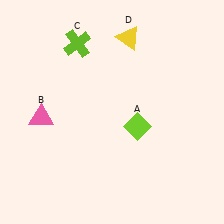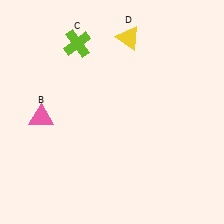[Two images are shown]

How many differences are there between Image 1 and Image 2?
There is 1 difference between the two images.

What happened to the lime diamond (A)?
The lime diamond (A) was removed in Image 2. It was in the bottom-right area of Image 1.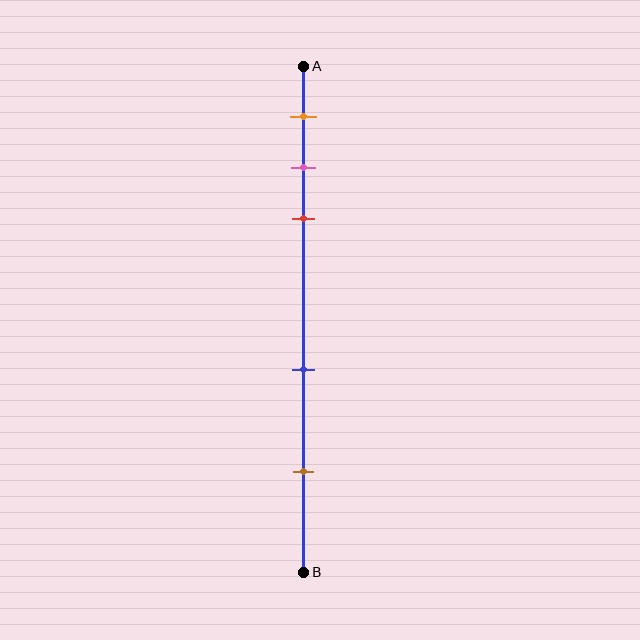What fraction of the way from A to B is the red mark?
The red mark is approximately 30% (0.3) of the way from A to B.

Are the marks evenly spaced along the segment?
No, the marks are not evenly spaced.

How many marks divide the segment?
There are 5 marks dividing the segment.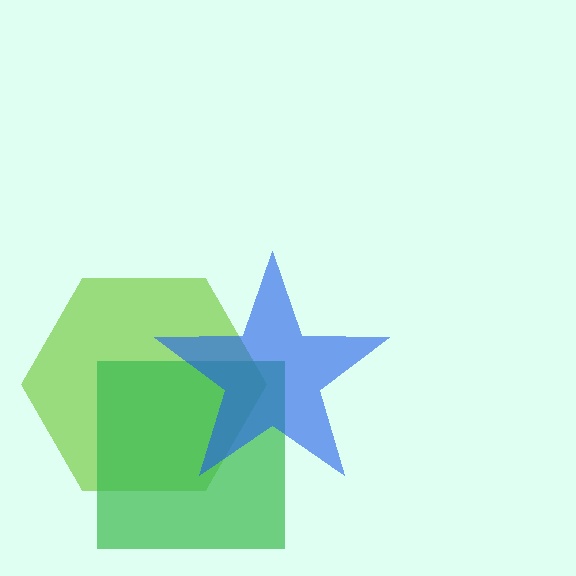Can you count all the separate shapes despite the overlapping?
Yes, there are 3 separate shapes.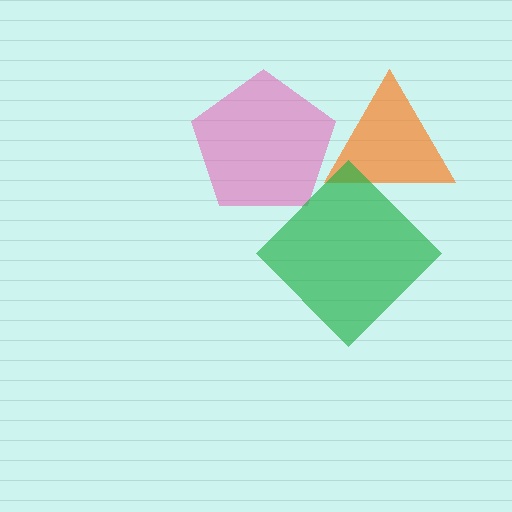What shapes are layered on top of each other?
The layered shapes are: a pink pentagon, an orange triangle, a green diamond.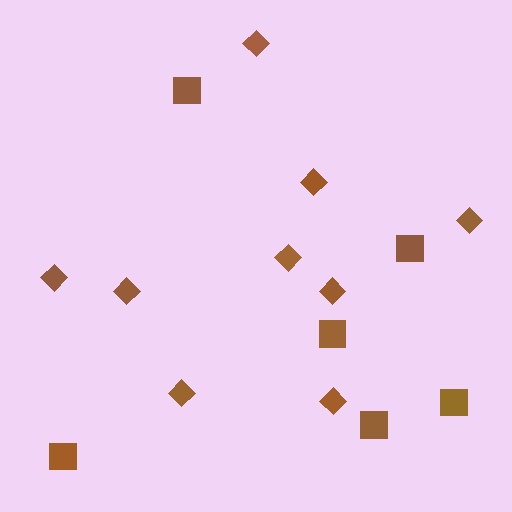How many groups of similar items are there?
There are 2 groups: one group of squares (6) and one group of diamonds (9).